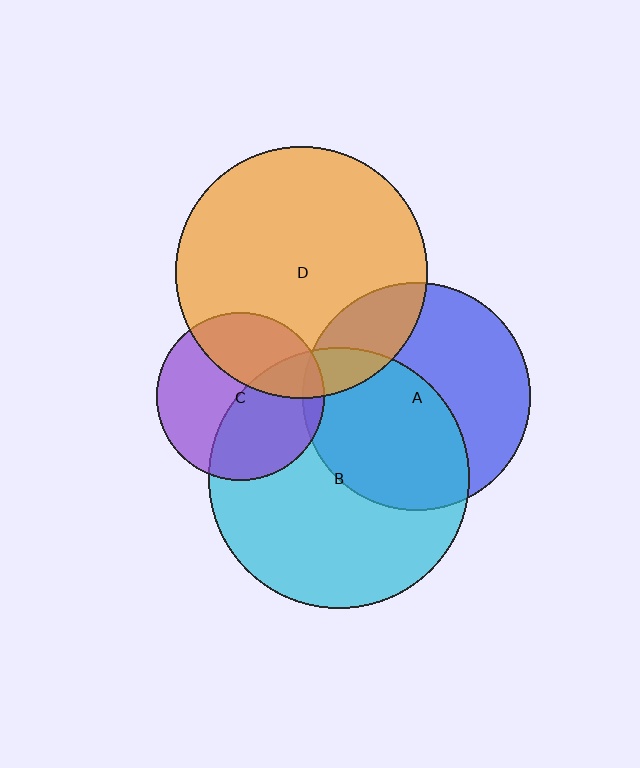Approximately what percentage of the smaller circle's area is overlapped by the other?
Approximately 10%.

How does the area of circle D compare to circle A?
Approximately 1.2 times.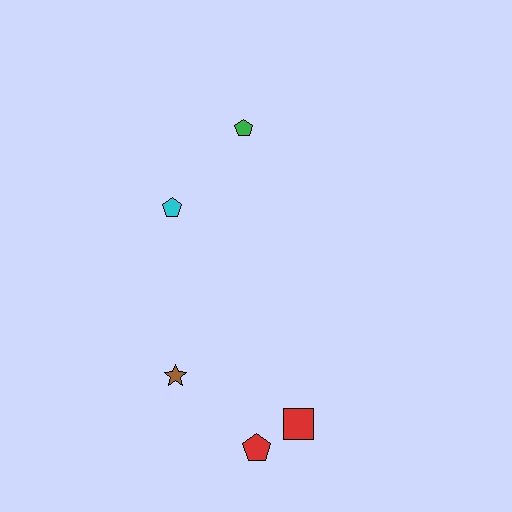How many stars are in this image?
There is 1 star.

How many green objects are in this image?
There is 1 green object.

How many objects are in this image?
There are 5 objects.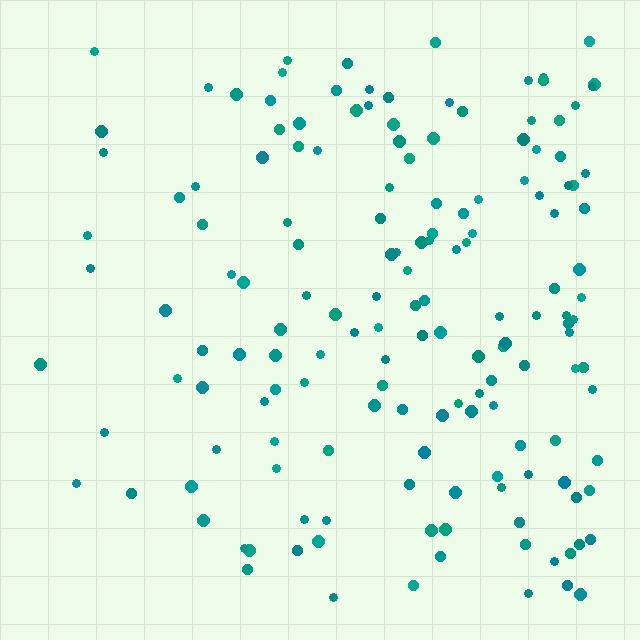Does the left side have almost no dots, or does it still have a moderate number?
Still a moderate number, just noticeably fewer than the right.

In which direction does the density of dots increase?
From left to right, with the right side densest.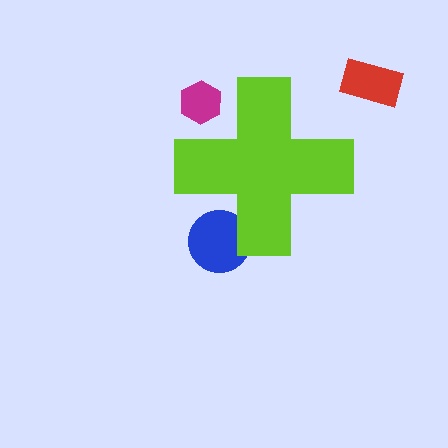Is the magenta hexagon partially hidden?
Yes, the magenta hexagon is partially hidden behind the lime cross.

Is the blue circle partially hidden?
Yes, the blue circle is partially hidden behind the lime cross.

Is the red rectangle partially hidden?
No, the red rectangle is fully visible.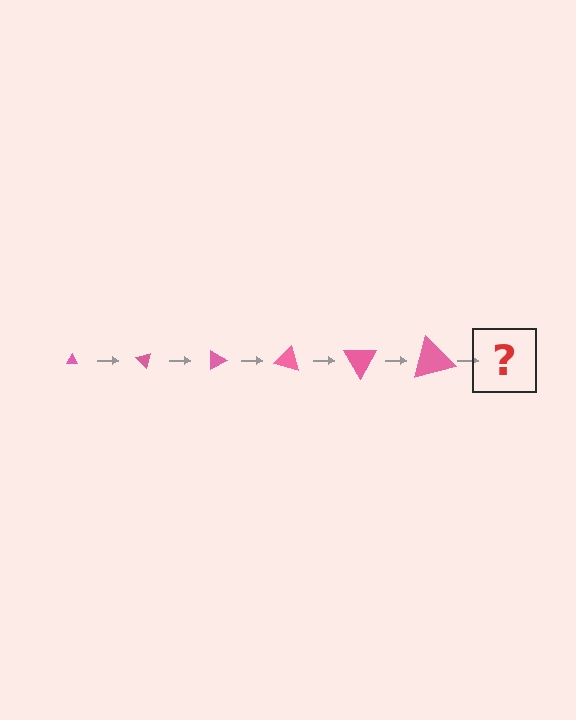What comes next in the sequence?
The next element should be a triangle, larger than the previous one and rotated 270 degrees from the start.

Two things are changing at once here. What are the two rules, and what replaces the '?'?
The two rules are that the triangle grows larger each step and it rotates 45 degrees each step. The '?' should be a triangle, larger than the previous one and rotated 270 degrees from the start.